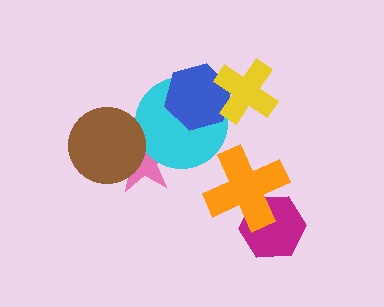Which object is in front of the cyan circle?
The blue hexagon is in front of the cyan circle.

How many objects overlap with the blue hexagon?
2 objects overlap with the blue hexagon.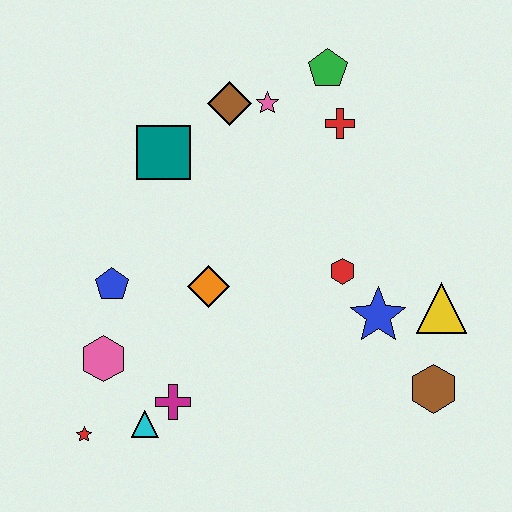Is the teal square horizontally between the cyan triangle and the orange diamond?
Yes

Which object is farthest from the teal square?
The brown hexagon is farthest from the teal square.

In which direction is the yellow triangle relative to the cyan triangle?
The yellow triangle is to the right of the cyan triangle.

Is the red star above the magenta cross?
No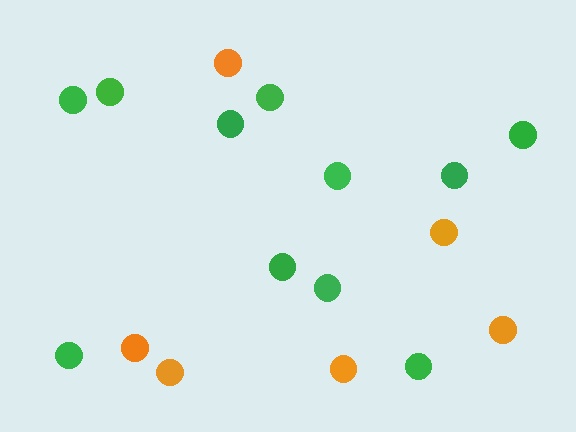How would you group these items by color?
There are 2 groups: one group of orange circles (6) and one group of green circles (11).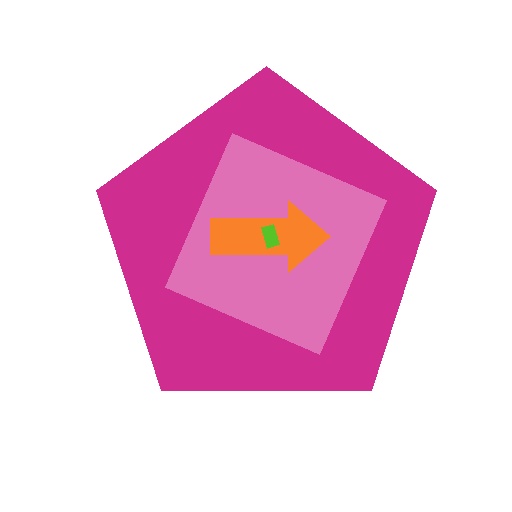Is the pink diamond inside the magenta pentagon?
Yes.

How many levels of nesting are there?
4.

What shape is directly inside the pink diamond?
The orange arrow.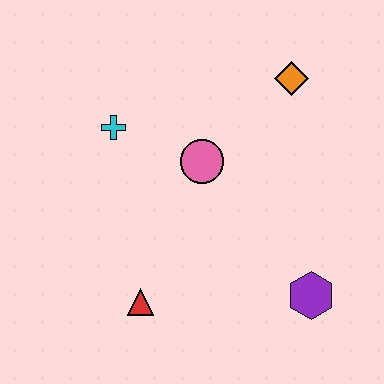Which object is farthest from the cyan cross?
The purple hexagon is farthest from the cyan cross.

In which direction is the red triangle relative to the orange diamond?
The red triangle is below the orange diamond.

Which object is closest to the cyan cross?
The pink circle is closest to the cyan cross.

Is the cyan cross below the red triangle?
No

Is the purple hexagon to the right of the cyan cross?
Yes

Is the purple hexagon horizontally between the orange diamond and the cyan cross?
No